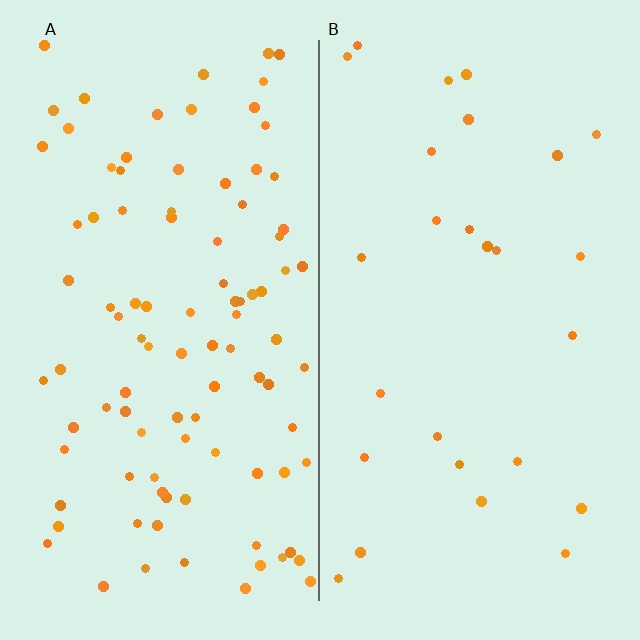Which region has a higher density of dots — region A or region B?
A (the left).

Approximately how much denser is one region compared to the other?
Approximately 3.6× — region A over region B.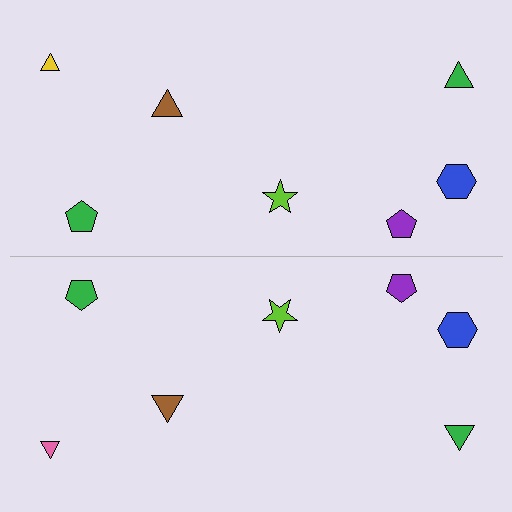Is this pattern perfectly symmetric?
No, the pattern is not perfectly symmetric. The pink triangle on the bottom side breaks the symmetry — its mirror counterpart is yellow.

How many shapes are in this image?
There are 14 shapes in this image.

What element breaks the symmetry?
The pink triangle on the bottom side breaks the symmetry — its mirror counterpart is yellow.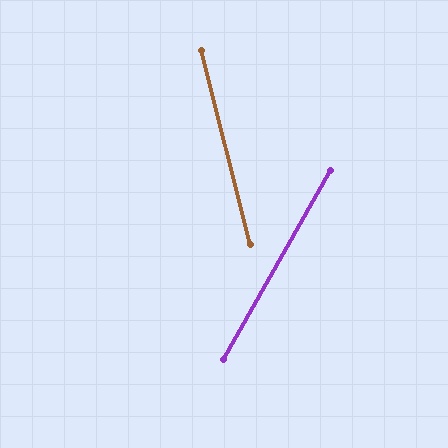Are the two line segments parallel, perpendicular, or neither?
Neither parallel nor perpendicular — they differ by about 43°.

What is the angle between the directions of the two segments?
Approximately 43 degrees.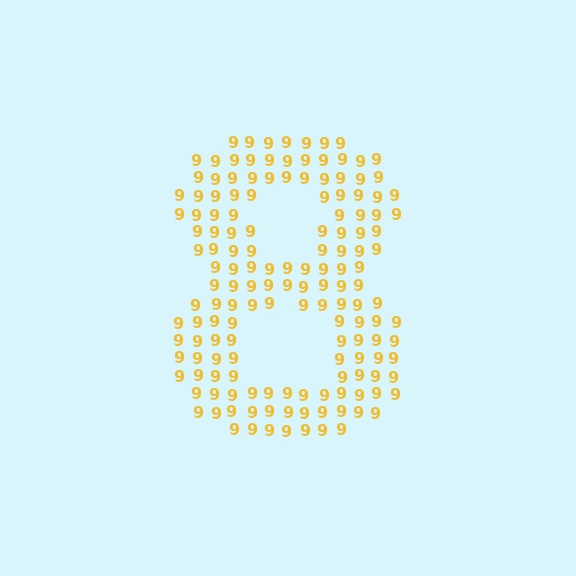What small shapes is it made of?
It is made of small digit 9's.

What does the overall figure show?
The overall figure shows the digit 8.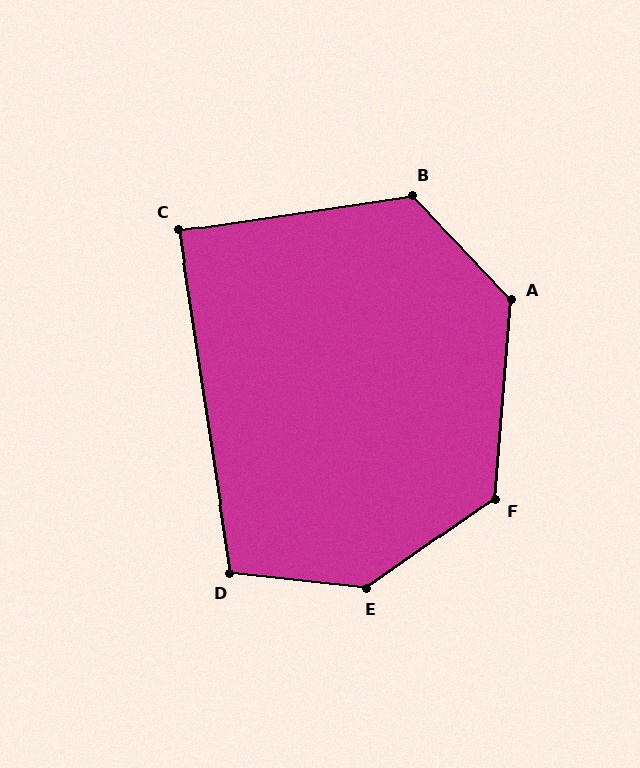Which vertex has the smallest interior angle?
C, at approximately 90 degrees.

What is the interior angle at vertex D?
Approximately 105 degrees (obtuse).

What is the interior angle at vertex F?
Approximately 130 degrees (obtuse).